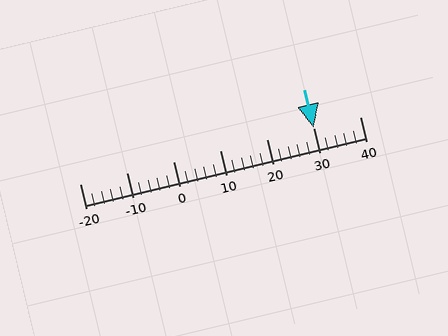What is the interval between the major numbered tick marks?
The major tick marks are spaced 10 units apart.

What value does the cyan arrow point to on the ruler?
The cyan arrow points to approximately 30.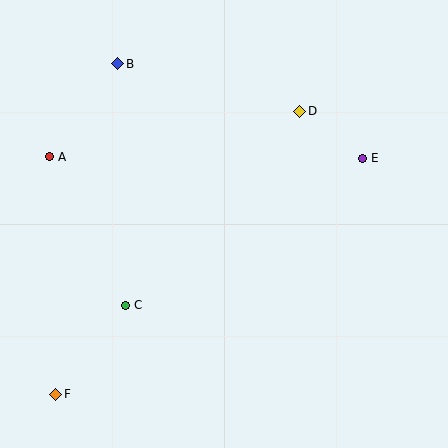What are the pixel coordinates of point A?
Point A is at (50, 157).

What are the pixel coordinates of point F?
Point F is at (56, 394).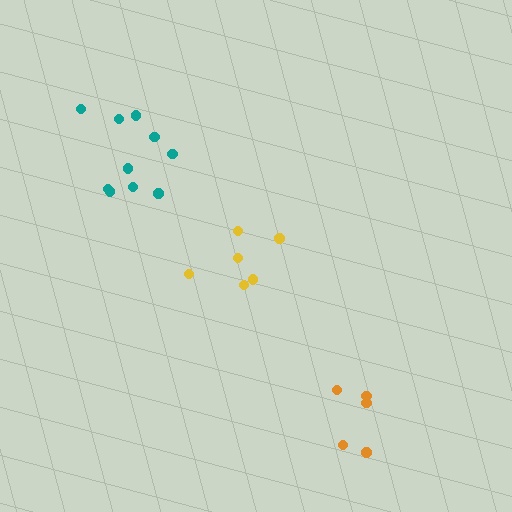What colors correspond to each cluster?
The clusters are colored: orange, yellow, teal.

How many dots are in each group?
Group 1: 5 dots, Group 2: 6 dots, Group 3: 10 dots (21 total).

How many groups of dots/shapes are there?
There are 3 groups.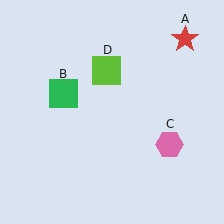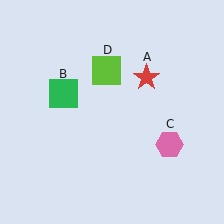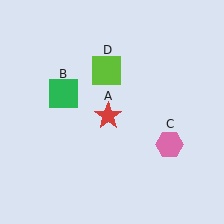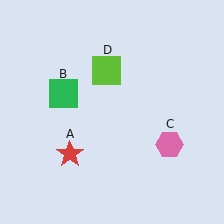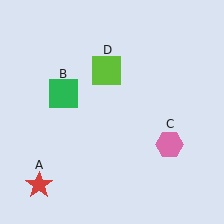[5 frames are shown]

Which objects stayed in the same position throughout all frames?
Green square (object B) and pink hexagon (object C) and lime square (object D) remained stationary.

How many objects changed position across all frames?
1 object changed position: red star (object A).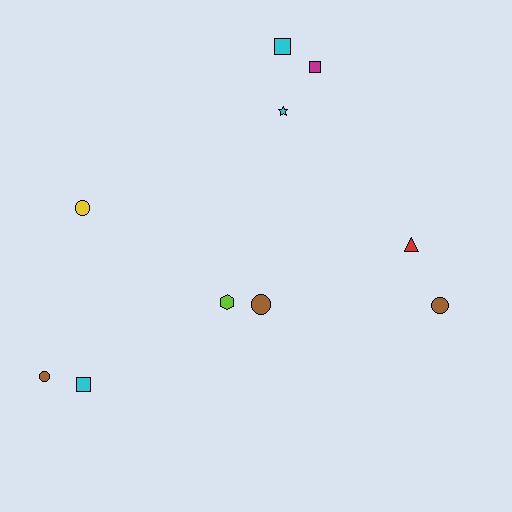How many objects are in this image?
There are 10 objects.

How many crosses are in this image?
There are no crosses.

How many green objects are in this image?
There are no green objects.